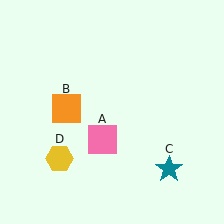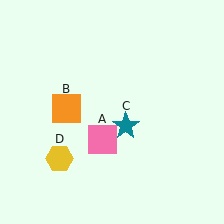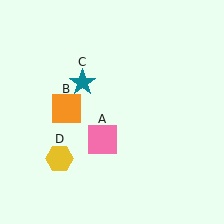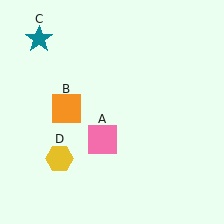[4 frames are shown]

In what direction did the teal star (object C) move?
The teal star (object C) moved up and to the left.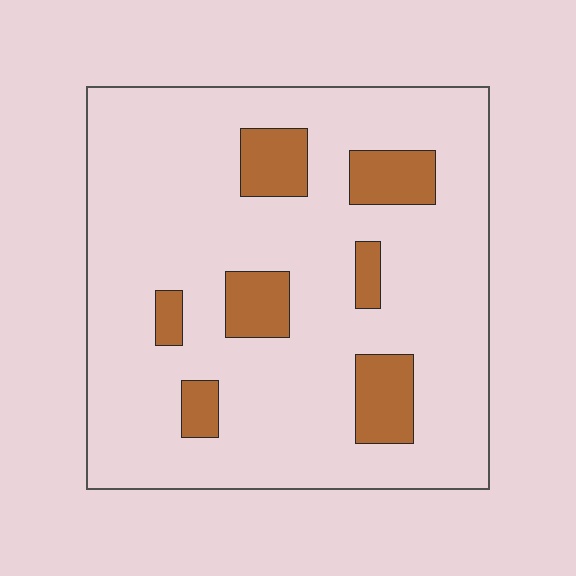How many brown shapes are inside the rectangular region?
7.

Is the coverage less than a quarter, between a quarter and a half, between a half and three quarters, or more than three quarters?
Less than a quarter.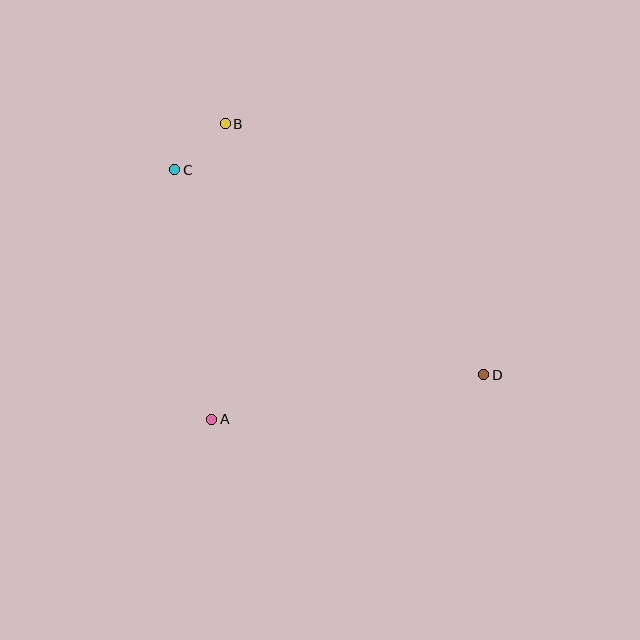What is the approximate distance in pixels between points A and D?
The distance between A and D is approximately 276 pixels.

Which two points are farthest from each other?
Points C and D are farthest from each other.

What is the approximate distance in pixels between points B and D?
The distance between B and D is approximately 360 pixels.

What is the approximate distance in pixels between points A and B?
The distance between A and B is approximately 296 pixels.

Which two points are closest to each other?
Points B and C are closest to each other.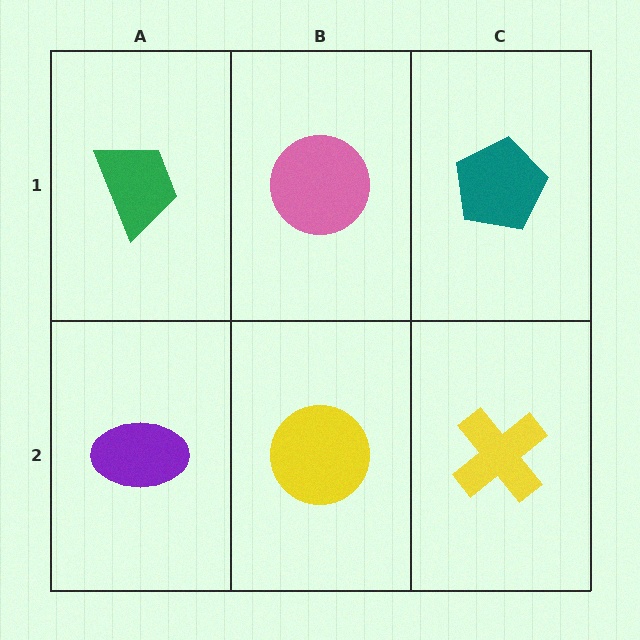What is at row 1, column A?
A green trapezoid.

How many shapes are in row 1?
3 shapes.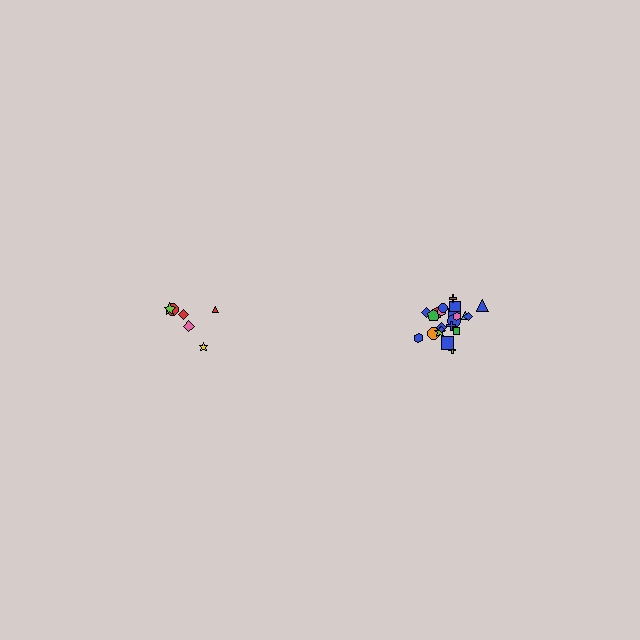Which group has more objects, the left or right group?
The right group.